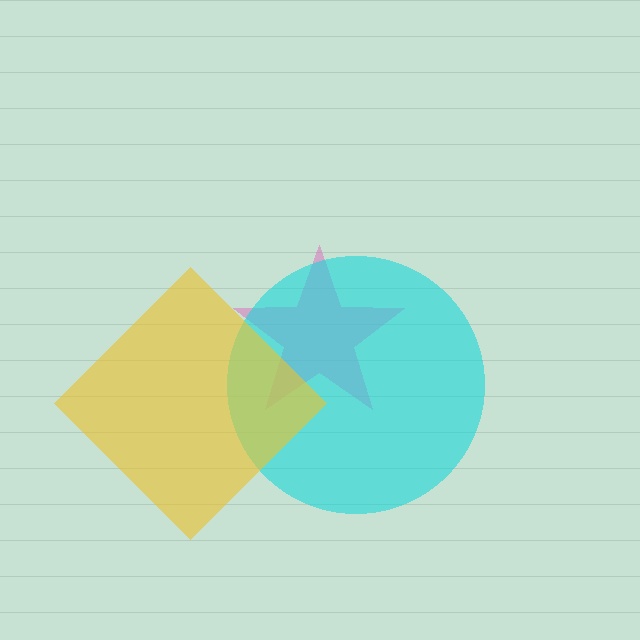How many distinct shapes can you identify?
There are 3 distinct shapes: a pink star, a cyan circle, a yellow diamond.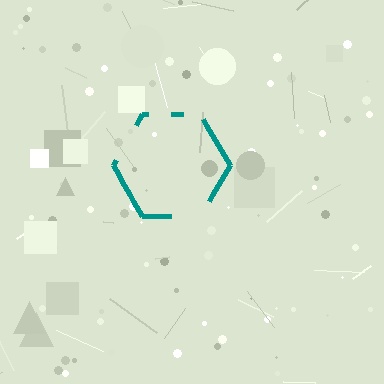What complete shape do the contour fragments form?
The contour fragments form a hexagon.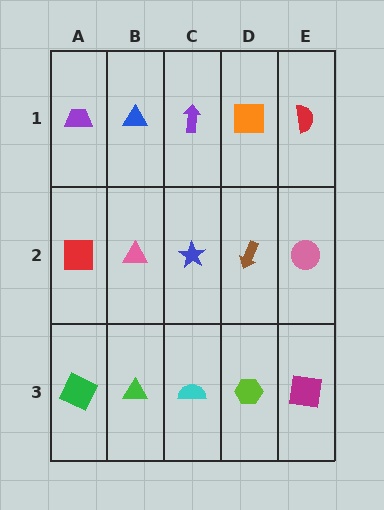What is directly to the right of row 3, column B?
A cyan semicircle.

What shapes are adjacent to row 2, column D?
An orange square (row 1, column D), a lime hexagon (row 3, column D), a blue star (row 2, column C), a pink circle (row 2, column E).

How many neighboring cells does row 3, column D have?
3.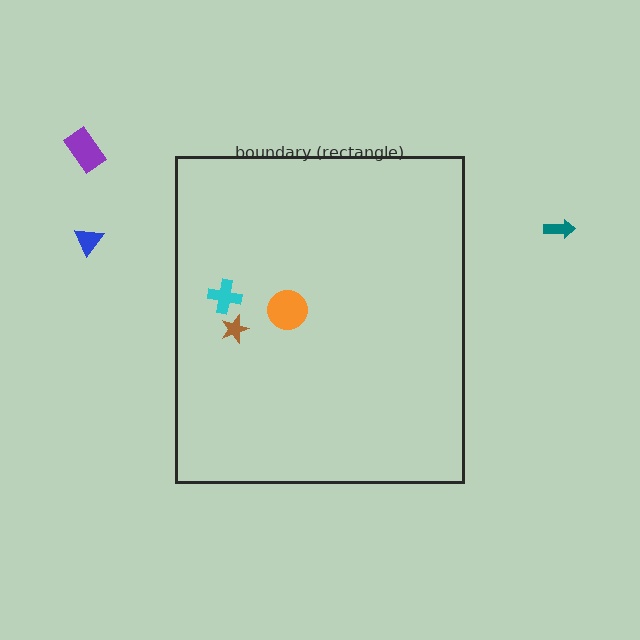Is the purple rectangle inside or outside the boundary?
Outside.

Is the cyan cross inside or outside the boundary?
Inside.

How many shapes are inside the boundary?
3 inside, 3 outside.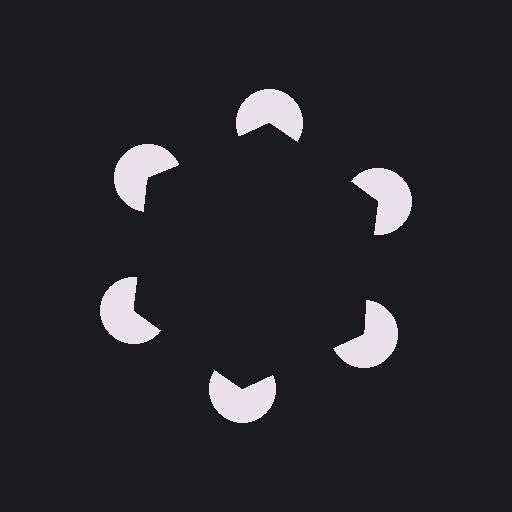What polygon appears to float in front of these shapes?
An illusory hexagon — its edges are inferred from the aligned wedge cuts in the pac-man discs, not physically drawn.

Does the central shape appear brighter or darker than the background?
It typically appears slightly darker than the background, even though no actual brightness change is drawn.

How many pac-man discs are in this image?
There are 6 — one at each vertex of the illusory hexagon.